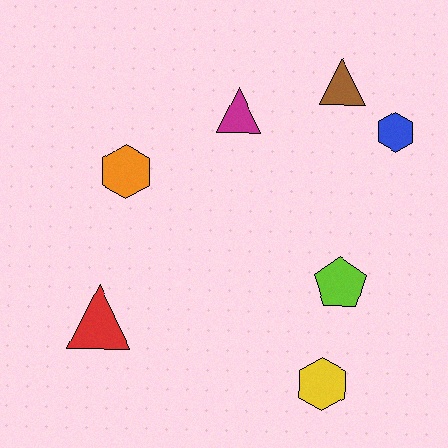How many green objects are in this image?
There are no green objects.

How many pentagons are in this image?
There is 1 pentagon.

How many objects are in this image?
There are 7 objects.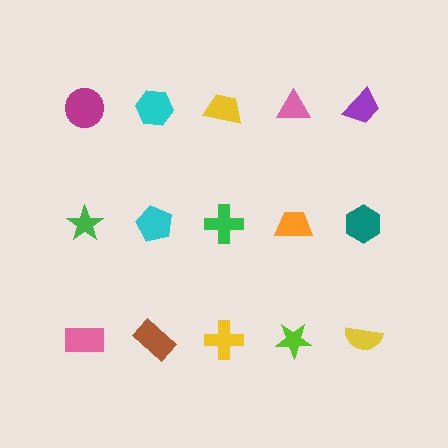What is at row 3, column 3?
A yellow cross.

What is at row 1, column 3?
A yellow trapezoid.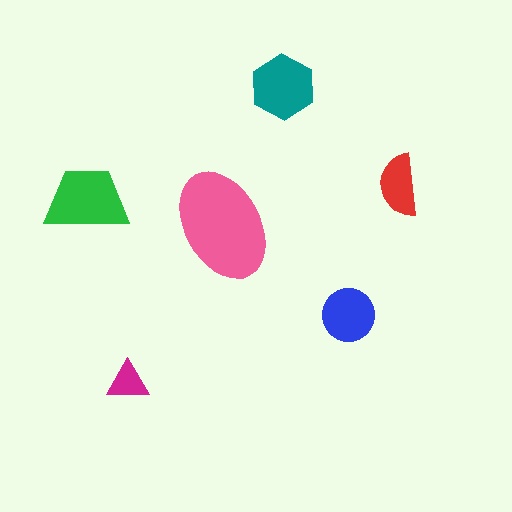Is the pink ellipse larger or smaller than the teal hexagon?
Larger.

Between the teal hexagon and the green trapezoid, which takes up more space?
The green trapezoid.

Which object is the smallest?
The magenta triangle.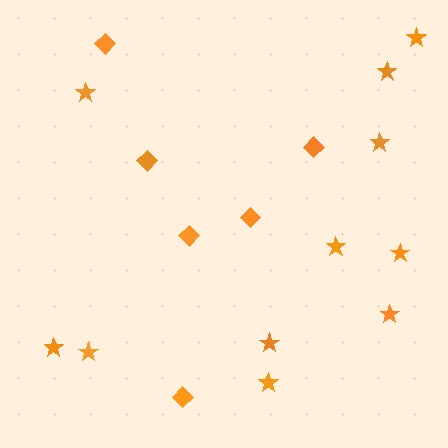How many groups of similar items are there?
There are 2 groups: one group of stars (11) and one group of diamonds (6).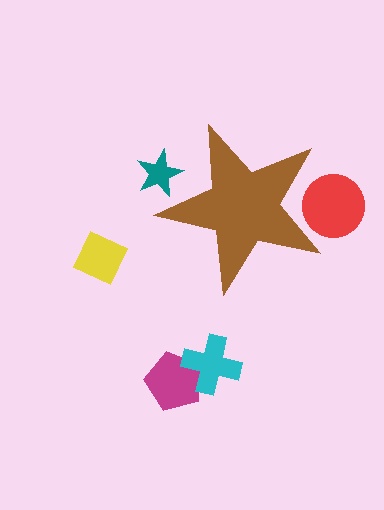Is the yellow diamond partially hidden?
No, the yellow diamond is fully visible.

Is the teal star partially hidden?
Yes, the teal star is partially hidden behind the brown star.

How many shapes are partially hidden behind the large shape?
2 shapes are partially hidden.